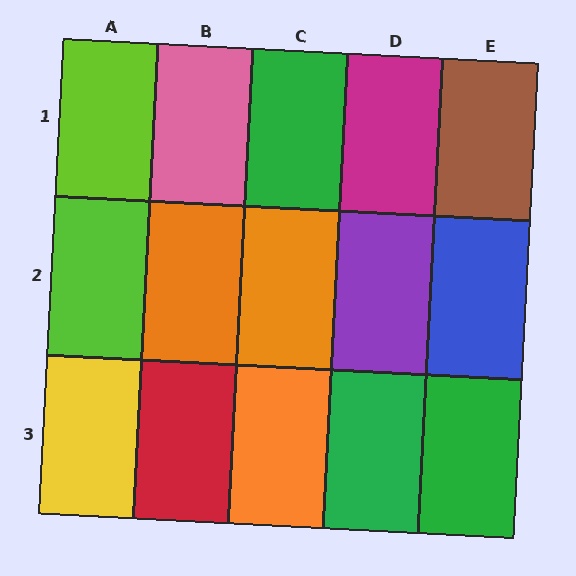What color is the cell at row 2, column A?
Lime.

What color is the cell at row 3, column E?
Green.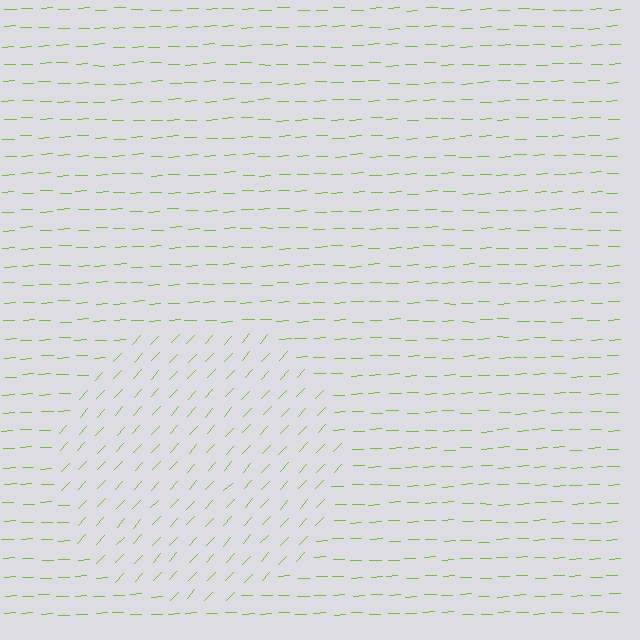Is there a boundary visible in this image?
Yes, there is a texture boundary formed by a change in line orientation.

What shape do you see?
I see a circle.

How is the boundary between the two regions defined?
The boundary is defined purely by a change in line orientation (approximately 45 degrees difference). All lines are the same color and thickness.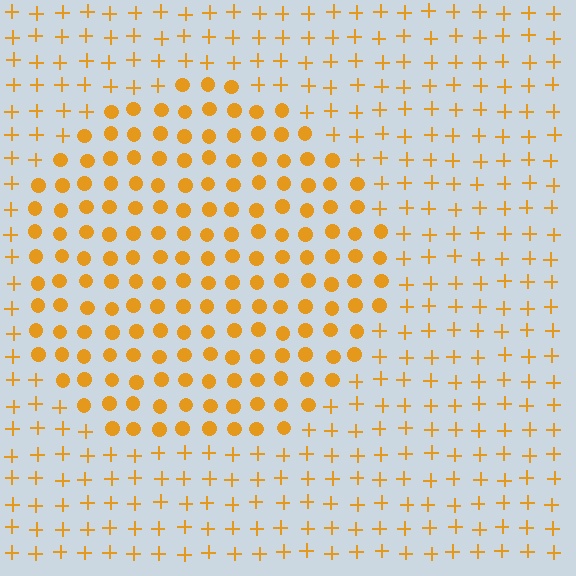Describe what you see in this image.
The image is filled with small orange elements arranged in a uniform grid. A circle-shaped region contains circles, while the surrounding area contains plus signs. The boundary is defined purely by the change in element shape.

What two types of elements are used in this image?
The image uses circles inside the circle region and plus signs outside it.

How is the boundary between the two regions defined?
The boundary is defined by a change in element shape: circles inside vs. plus signs outside. All elements share the same color and spacing.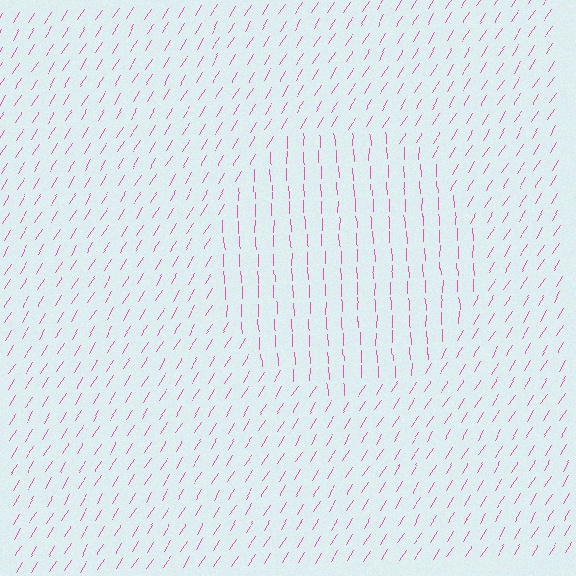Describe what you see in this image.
The image is filled with small pink line segments. A circle region in the image has lines oriented differently from the surrounding lines, creating a visible texture boundary.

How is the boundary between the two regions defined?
The boundary is defined purely by a change in line orientation (approximately 34 degrees difference). All lines are the same color and thickness.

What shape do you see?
I see a circle.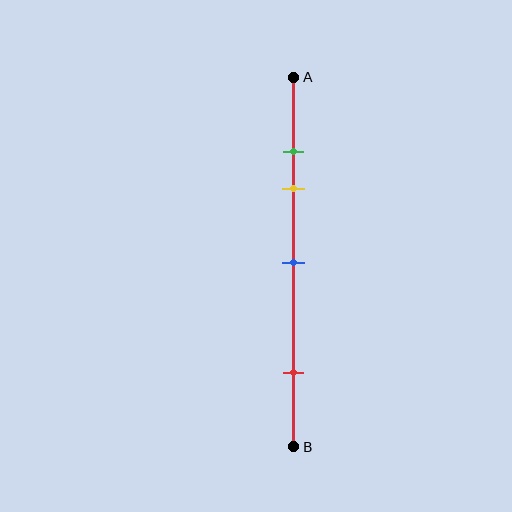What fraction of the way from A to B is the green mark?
The green mark is approximately 20% (0.2) of the way from A to B.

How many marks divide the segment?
There are 4 marks dividing the segment.